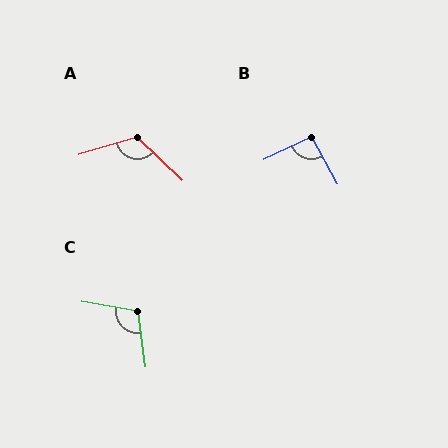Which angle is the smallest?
B, at approximately 94 degrees.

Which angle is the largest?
A, at approximately 120 degrees.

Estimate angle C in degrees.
Approximately 107 degrees.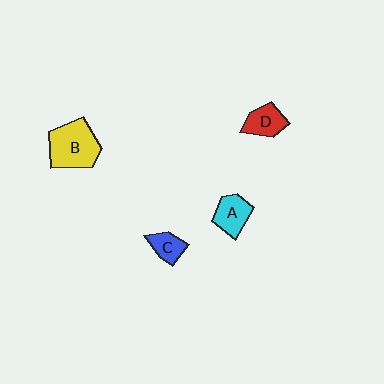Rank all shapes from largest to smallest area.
From largest to smallest: B (yellow), A (cyan), D (red), C (blue).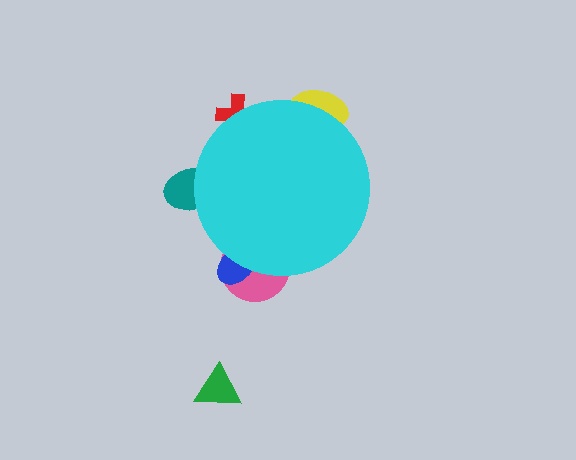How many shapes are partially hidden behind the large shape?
5 shapes are partially hidden.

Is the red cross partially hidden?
Yes, the red cross is partially hidden behind the cyan circle.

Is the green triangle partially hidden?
No, the green triangle is fully visible.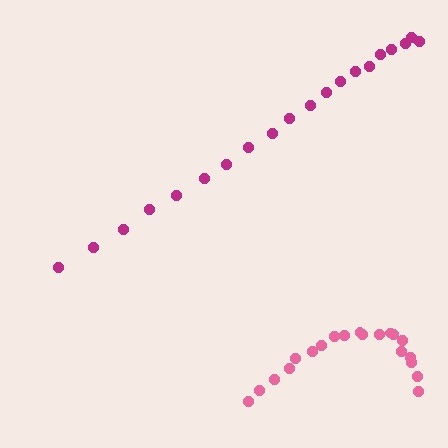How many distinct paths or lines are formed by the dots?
There are 2 distinct paths.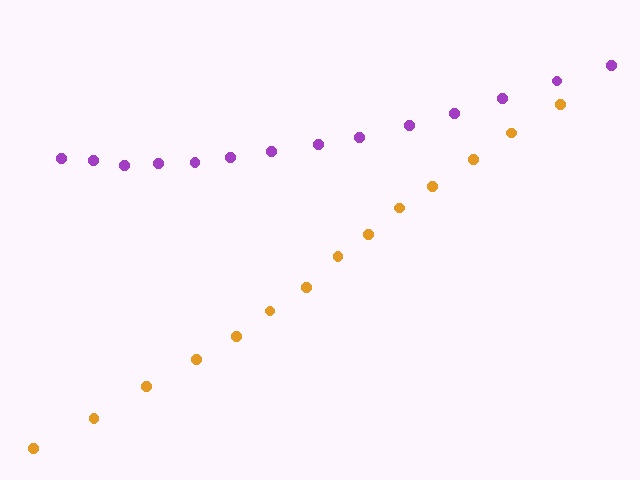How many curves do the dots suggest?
There are 2 distinct paths.